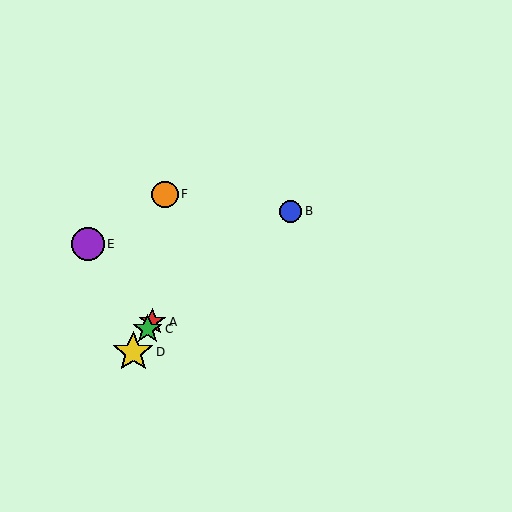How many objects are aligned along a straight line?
3 objects (A, C, D) are aligned along a straight line.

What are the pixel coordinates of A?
Object A is at (152, 322).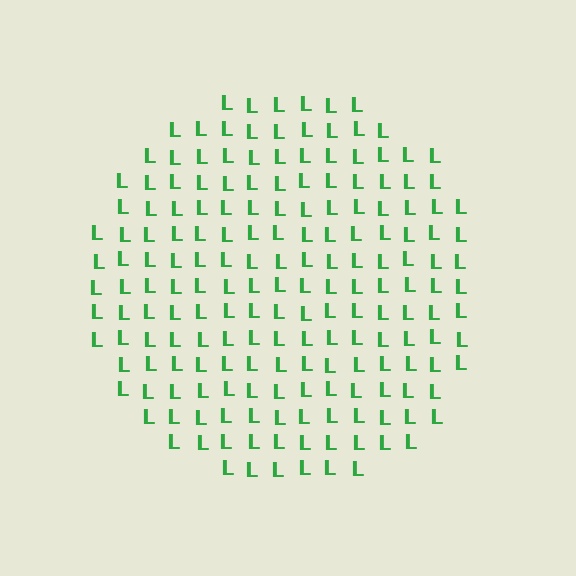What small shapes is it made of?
It is made of small letter L's.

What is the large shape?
The large shape is a circle.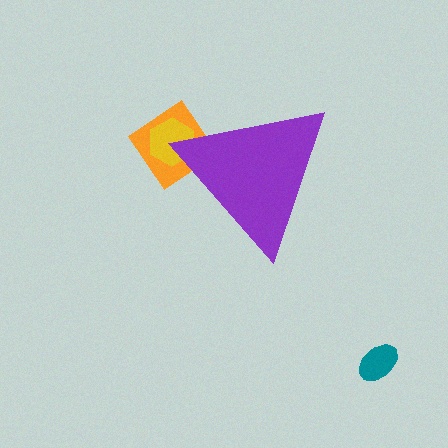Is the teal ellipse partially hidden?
No, the teal ellipse is fully visible.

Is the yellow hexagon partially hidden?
Yes, the yellow hexagon is partially hidden behind the purple triangle.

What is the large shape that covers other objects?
A purple triangle.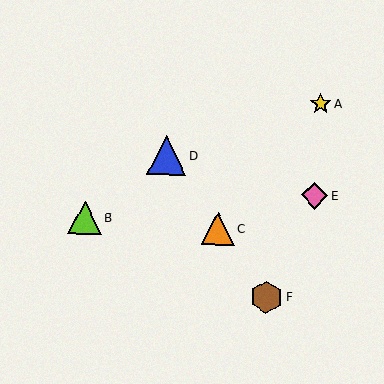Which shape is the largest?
The blue triangle (labeled D) is the largest.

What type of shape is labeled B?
Shape B is a lime triangle.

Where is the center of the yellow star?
The center of the yellow star is at (321, 103).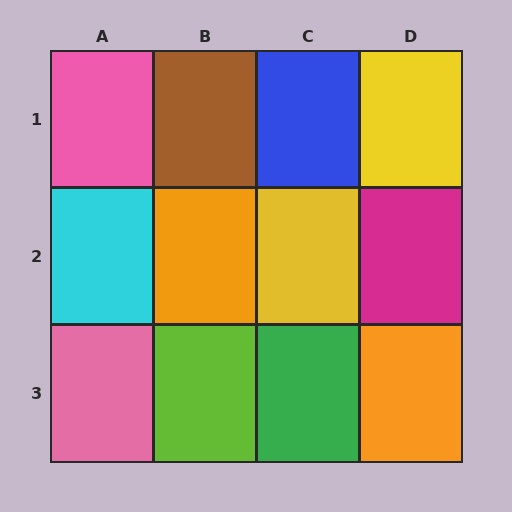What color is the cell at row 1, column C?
Blue.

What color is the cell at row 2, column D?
Magenta.